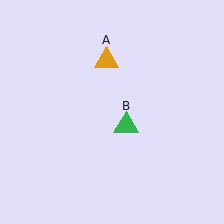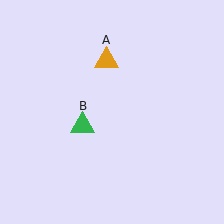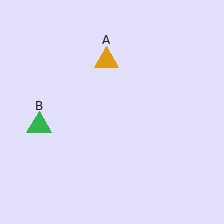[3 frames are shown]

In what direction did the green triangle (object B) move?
The green triangle (object B) moved left.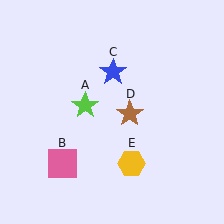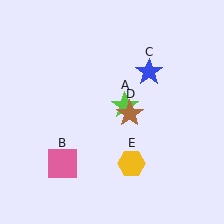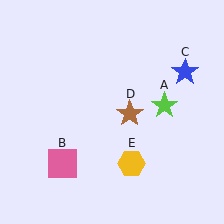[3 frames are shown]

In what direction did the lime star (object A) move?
The lime star (object A) moved right.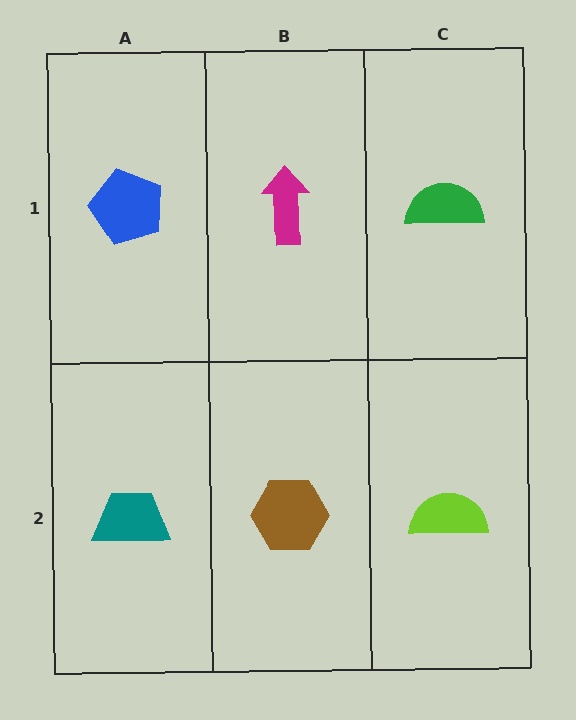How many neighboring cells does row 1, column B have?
3.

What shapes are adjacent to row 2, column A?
A blue pentagon (row 1, column A), a brown hexagon (row 2, column B).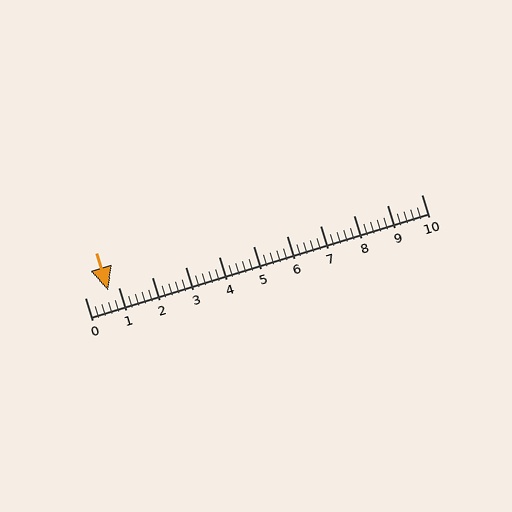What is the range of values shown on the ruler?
The ruler shows values from 0 to 10.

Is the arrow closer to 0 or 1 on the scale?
The arrow is closer to 1.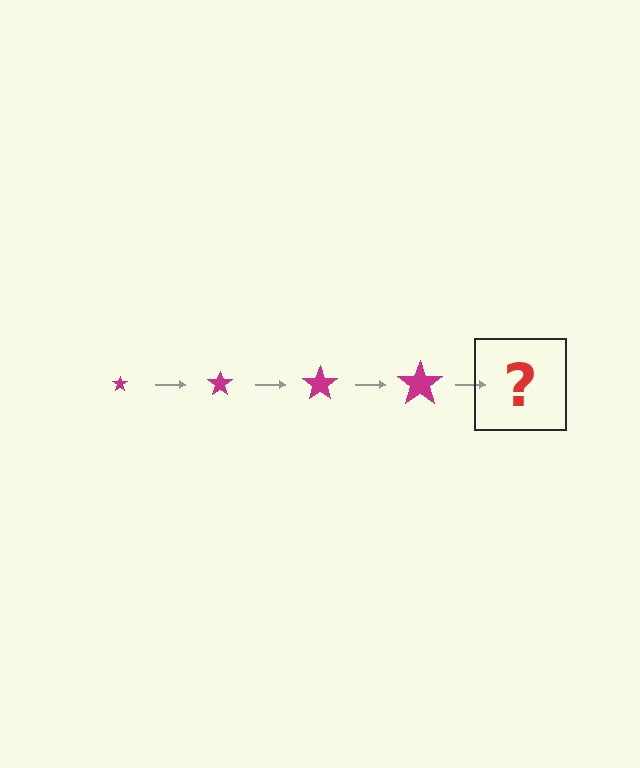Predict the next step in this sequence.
The next step is a magenta star, larger than the previous one.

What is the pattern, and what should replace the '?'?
The pattern is that the star gets progressively larger each step. The '?' should be a magenta star, larger than the previous one.